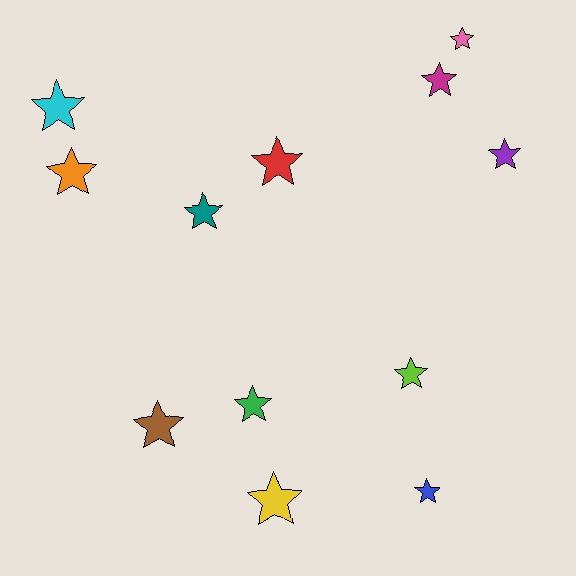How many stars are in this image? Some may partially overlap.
There are 12 stars.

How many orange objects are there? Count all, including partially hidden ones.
There is 1 orange object.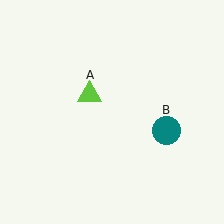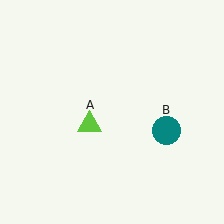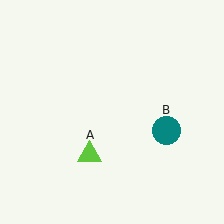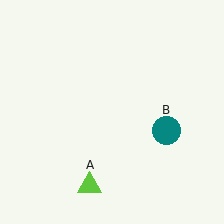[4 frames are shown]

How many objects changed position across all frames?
1 object changed position: lime triangle (object A).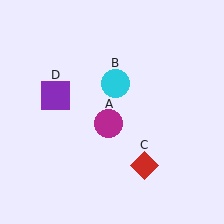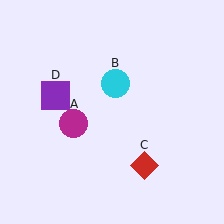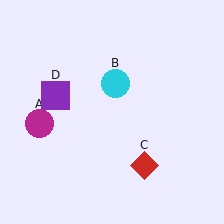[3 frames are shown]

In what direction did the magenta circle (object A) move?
The magenta circle (object A) moved left.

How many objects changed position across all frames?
1 object changed position: magenta circle (object A).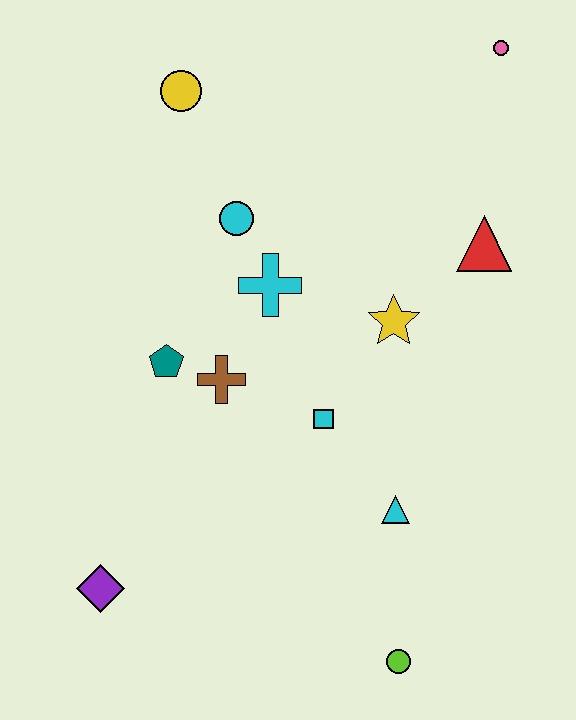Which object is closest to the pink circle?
The red triangle is closest to the pink circle.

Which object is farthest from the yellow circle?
The lime circle is farthest from the yellow circle.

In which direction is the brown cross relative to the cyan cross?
The brown cross is below the cyan cross.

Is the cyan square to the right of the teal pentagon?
Yes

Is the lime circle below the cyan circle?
Yes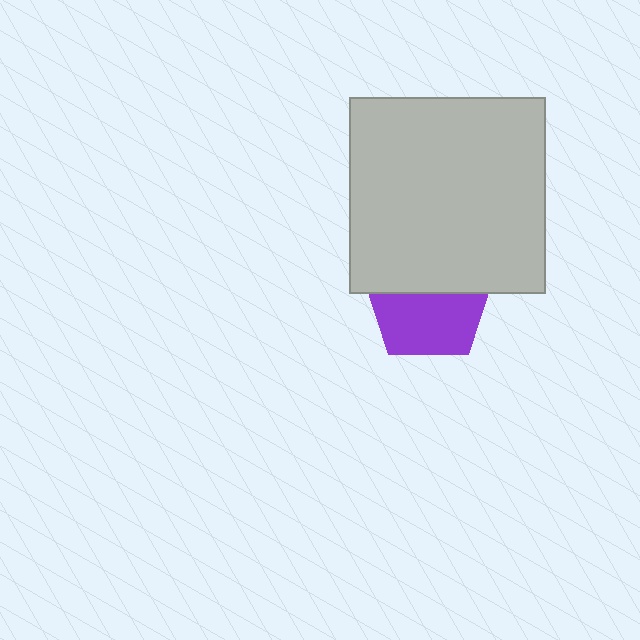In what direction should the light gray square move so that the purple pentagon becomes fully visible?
The light gray square should move up. That is the shortest direction to clear the overlap and leave the purple pentagon fully visible.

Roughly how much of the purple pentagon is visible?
About half of it is visible (roughly 55%).